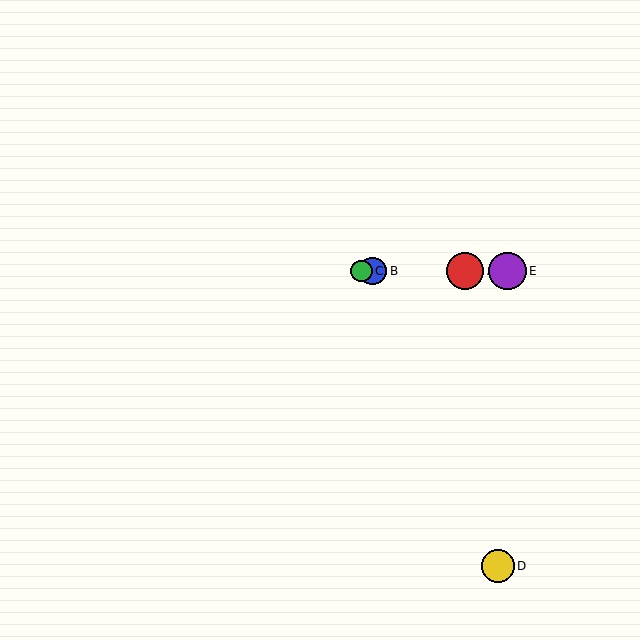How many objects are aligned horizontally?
4 objects (A, B, C, E) are aligned horizontally.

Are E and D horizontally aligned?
No, E is at y≈271 and D is at y≈566.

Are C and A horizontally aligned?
Yes, both are at y≈271.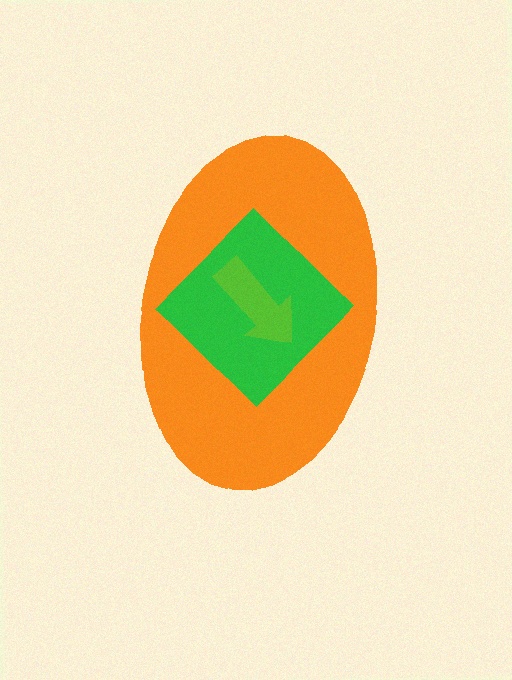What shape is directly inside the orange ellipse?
The green diamond.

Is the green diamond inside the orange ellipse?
Yes.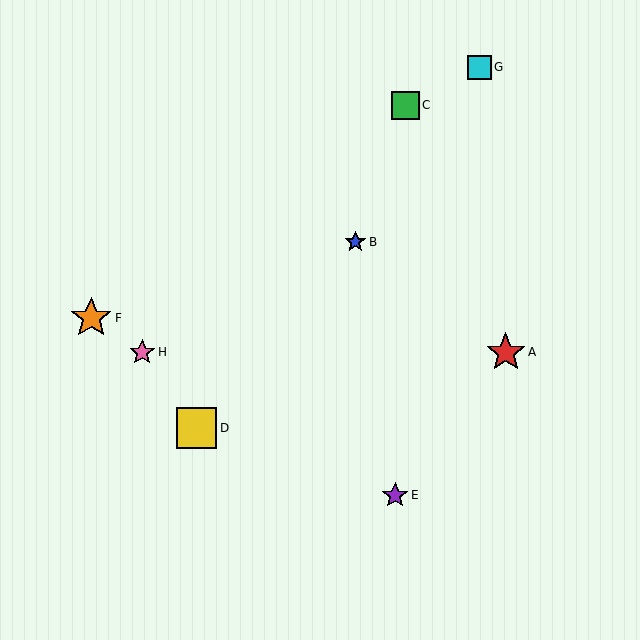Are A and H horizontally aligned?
Yes, both are at y≈352.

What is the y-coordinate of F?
Object F is at y≈318.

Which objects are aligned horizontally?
Objects A, H are aligned horizontally.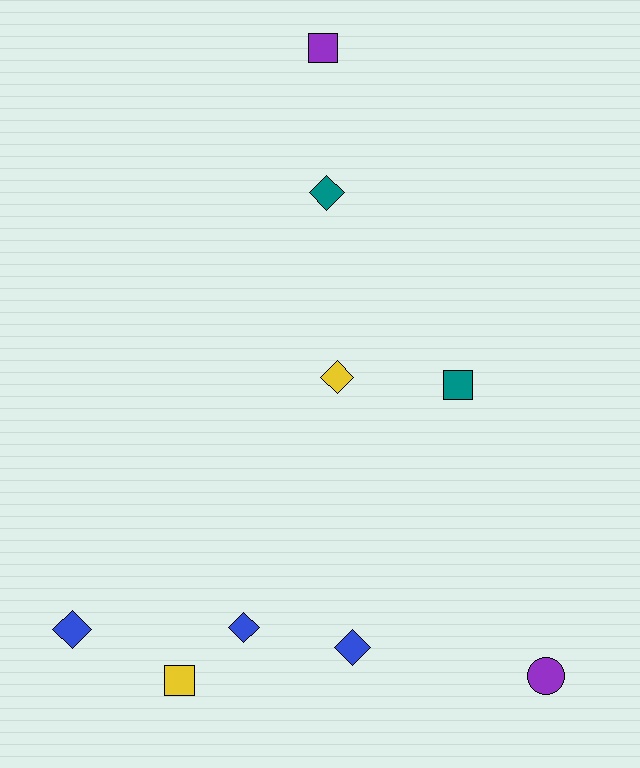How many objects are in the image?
There are 9 objects.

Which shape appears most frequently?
Diamond, with 5 objects.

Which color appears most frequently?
Blue, with 3 objects.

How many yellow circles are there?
There are no yellow circles.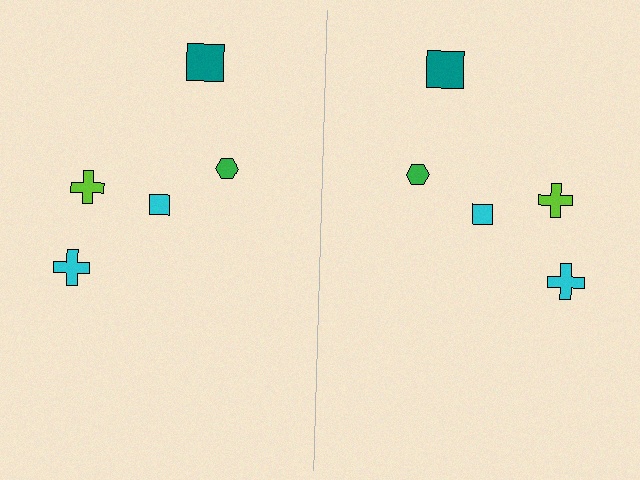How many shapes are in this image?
There are 10 shapes in this image.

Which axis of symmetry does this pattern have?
The pattern has a vertical axis of symmetry running through the center of the image.